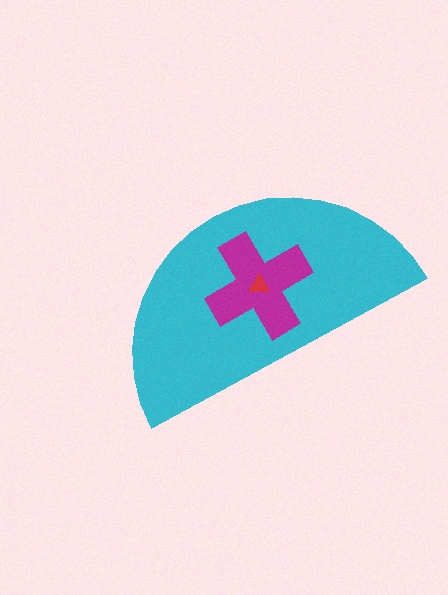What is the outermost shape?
The cyan semicircle.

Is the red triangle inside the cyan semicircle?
Yes.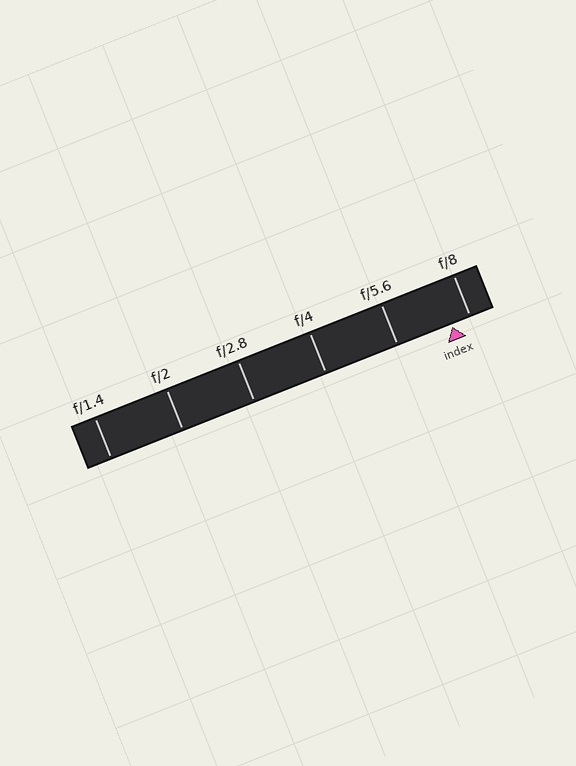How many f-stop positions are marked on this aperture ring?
There are 6 f-stop positions marked.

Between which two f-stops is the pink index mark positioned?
The index mark is between f/5.6 and f/8.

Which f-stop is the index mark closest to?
The index mark is closest to f/8.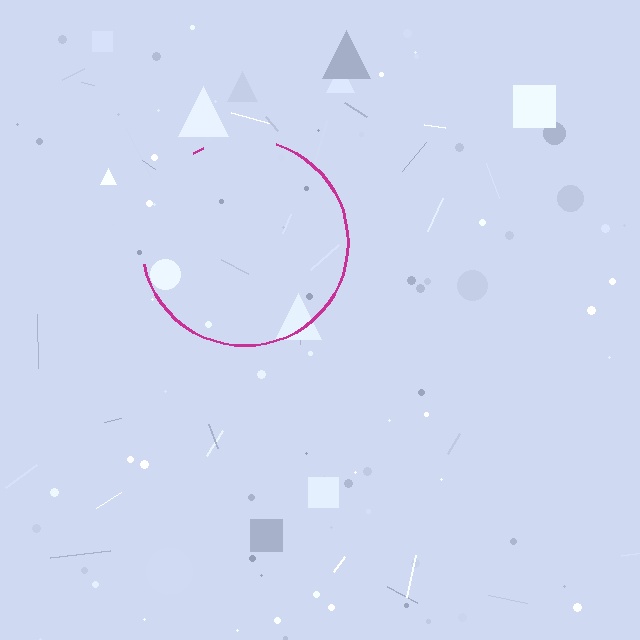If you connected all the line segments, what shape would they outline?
They would outline a circle.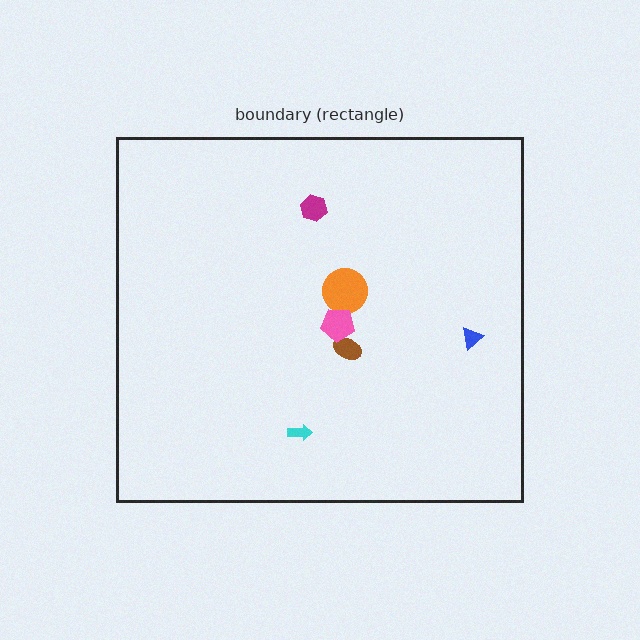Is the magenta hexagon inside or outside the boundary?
Inside.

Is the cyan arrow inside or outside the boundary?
Inside.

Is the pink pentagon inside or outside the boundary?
Inside.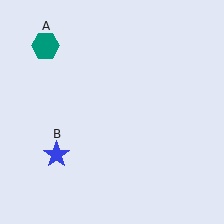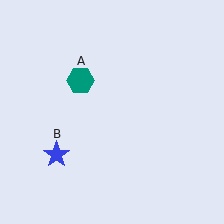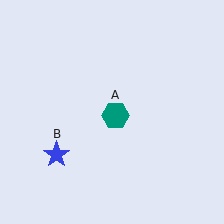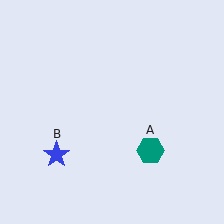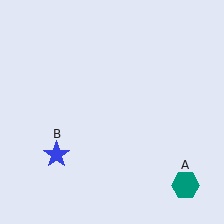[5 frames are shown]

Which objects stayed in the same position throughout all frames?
Blue star (object B) remained stationary.